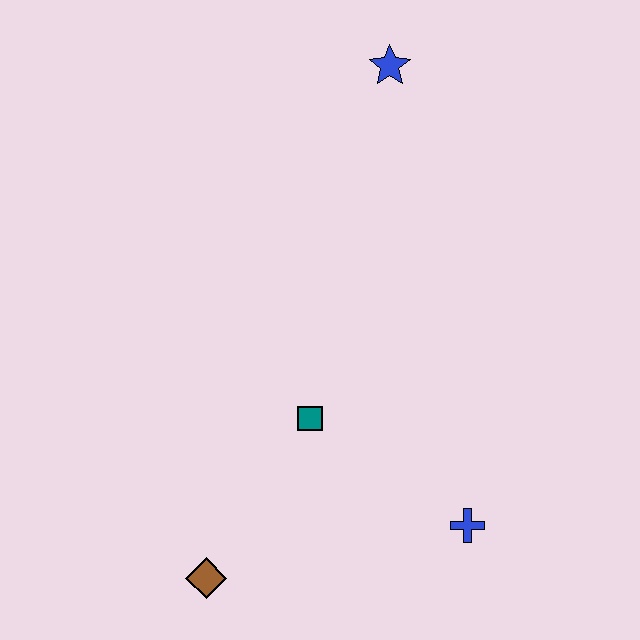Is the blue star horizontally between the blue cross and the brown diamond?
Yes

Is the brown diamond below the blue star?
Yes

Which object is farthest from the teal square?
The blue star is farthest from the teal square.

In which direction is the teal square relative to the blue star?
The teal square is below the blue star.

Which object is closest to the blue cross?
The teal square is closest to the blue cross.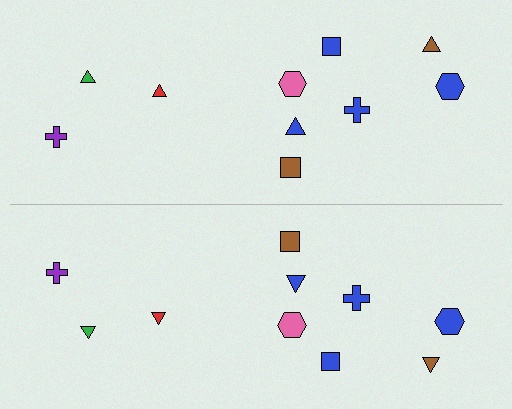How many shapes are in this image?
There are 20 shapes in this image.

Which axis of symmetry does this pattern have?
The pattern has a horizontal axis of symmetry running through the center of the image.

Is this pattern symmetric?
Yes, this pattern has bilateral (reflection) symmetry.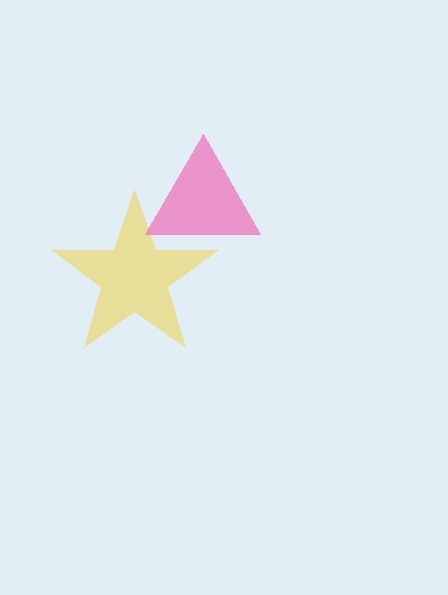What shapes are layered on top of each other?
The layered shapes are: a yellow star, a pink triangle.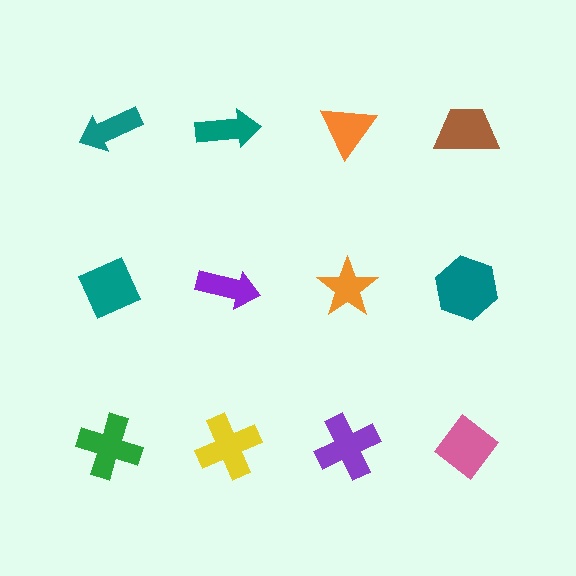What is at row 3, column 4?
A pink diamond.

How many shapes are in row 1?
4 shapes.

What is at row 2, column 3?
An orange star.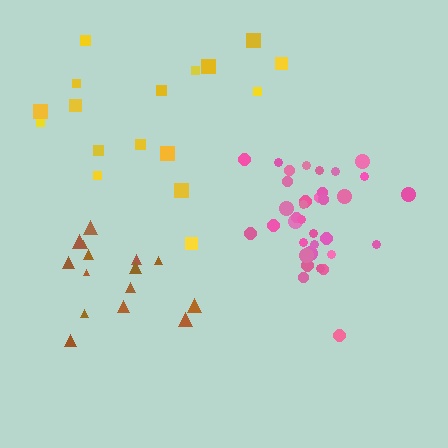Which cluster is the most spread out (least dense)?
Yellow.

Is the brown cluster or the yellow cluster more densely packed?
Brown.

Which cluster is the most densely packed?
Pink.